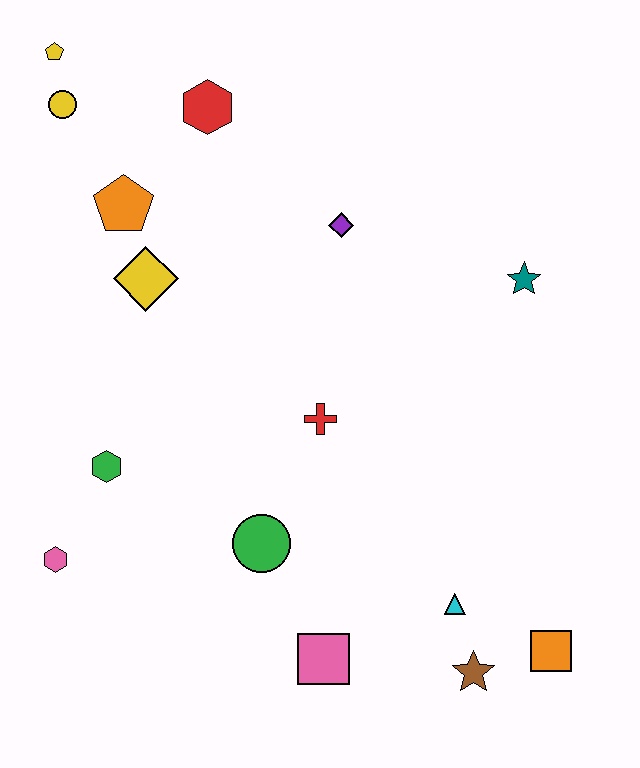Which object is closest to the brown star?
The cyan triangle is closest to the brown star.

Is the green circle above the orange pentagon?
No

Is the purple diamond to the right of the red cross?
Yes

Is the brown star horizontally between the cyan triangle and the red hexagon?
No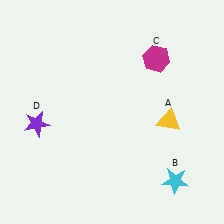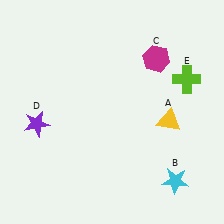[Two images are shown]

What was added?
A lime cross (E) was added in Image 2.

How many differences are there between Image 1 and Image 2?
There is 1 difference between the two images.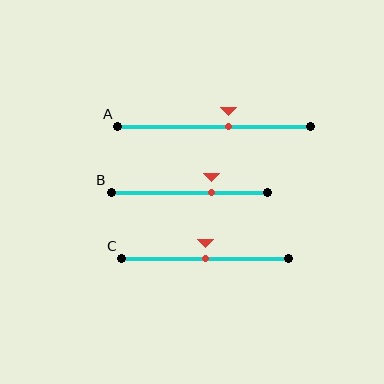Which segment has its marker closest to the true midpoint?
Segment C has its marker closest to the true midpoint.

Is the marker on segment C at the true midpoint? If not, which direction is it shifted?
Yes, the marker on segment C is at the true midpoint.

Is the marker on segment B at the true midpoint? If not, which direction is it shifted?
No, the marker on segment B is shifted to the right by about 14% of the segment length.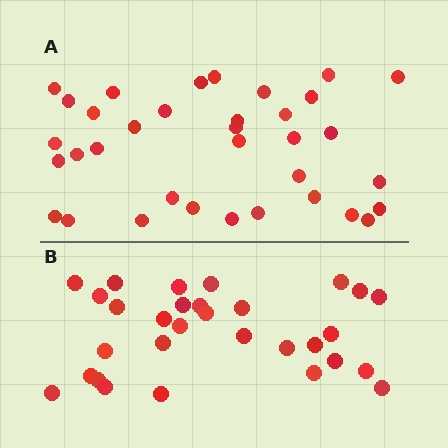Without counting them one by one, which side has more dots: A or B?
Region A (the top region) has more dots.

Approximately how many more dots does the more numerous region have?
Region A has about 5 more dots than region B.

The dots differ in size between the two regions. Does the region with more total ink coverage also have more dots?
No. Region B has more total ink coverage because its dots are larger, but region A actually contains more individual dots. Total area can be misleading — the number of items is what matters here.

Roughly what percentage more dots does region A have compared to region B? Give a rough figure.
About 15% more.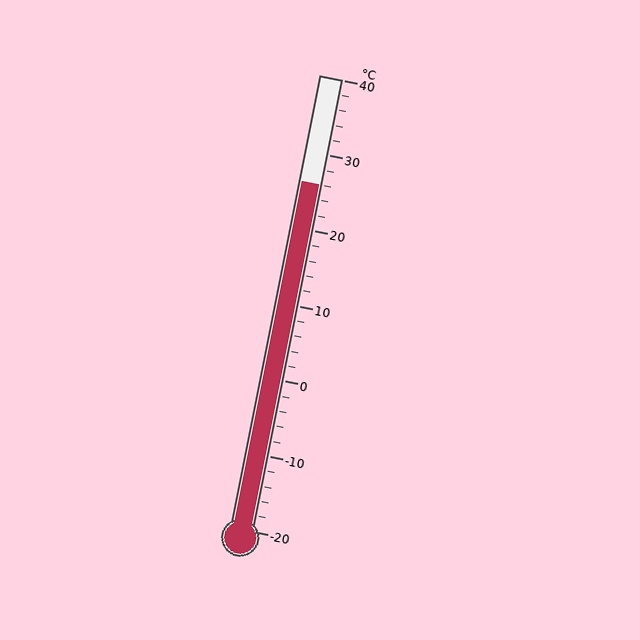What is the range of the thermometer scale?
The thermometer scale ranges from -20°C to 40°C.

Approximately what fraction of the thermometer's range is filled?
The thermometer is filled to approximately 75% of its range.